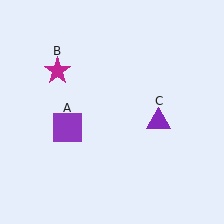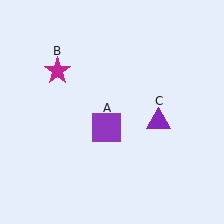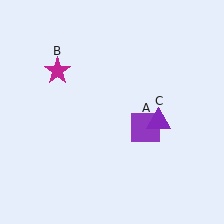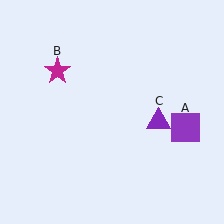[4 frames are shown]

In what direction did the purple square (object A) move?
The purple square (object A) moved right.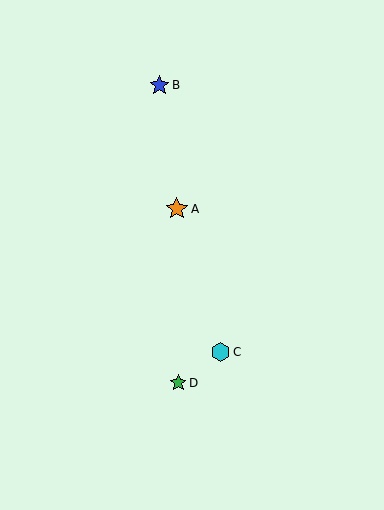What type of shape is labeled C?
Shape C is a cyan hexagon.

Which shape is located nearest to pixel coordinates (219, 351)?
The cyan hexagon (labeled C) at (221, 352) is nearest to that location.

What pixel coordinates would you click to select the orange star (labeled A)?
Click at (177, 209) to select the orange star A.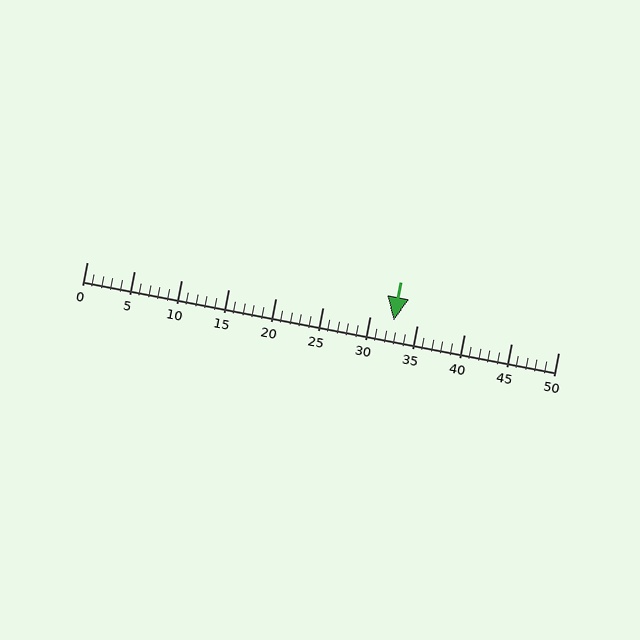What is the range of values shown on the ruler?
The ruler shows values from 0 to 50.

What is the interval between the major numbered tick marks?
The major tick marks are spaced 5 units apart.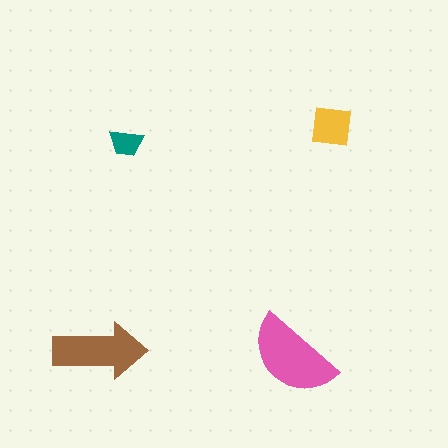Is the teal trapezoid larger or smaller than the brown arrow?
Smaller.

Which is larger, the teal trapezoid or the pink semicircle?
The pink semicircle.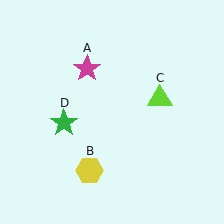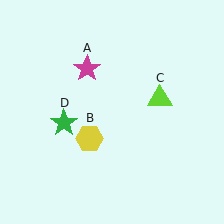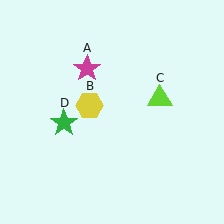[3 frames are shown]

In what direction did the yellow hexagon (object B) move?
The yellow hexagon (object B) moved up.